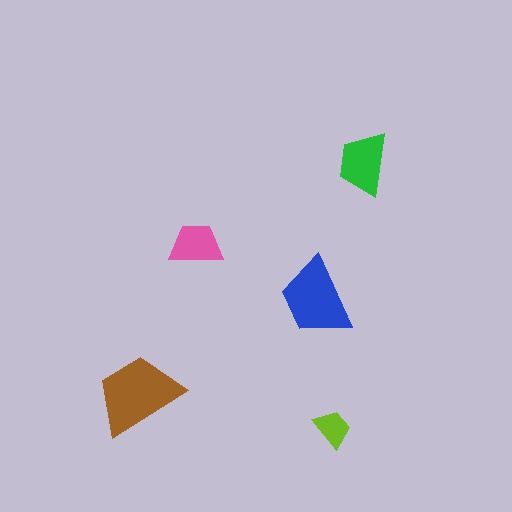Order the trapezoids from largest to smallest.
the brown one, the blue one, the green one, the pink one, the lime one.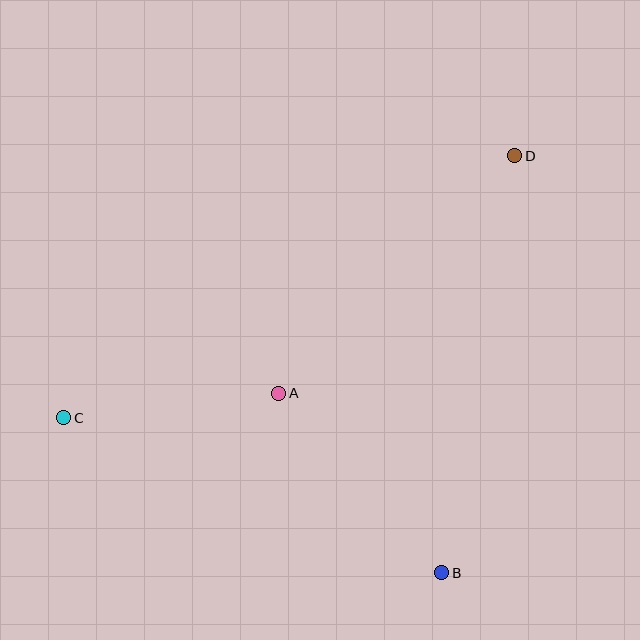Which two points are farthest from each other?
Points C and D are farthest from each other.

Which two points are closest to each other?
Points A and C are closest to each other.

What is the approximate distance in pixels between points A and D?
The distance between A and D is approximately 335 pixels.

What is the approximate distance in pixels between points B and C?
The distance between B and C is approximately 409 pixels.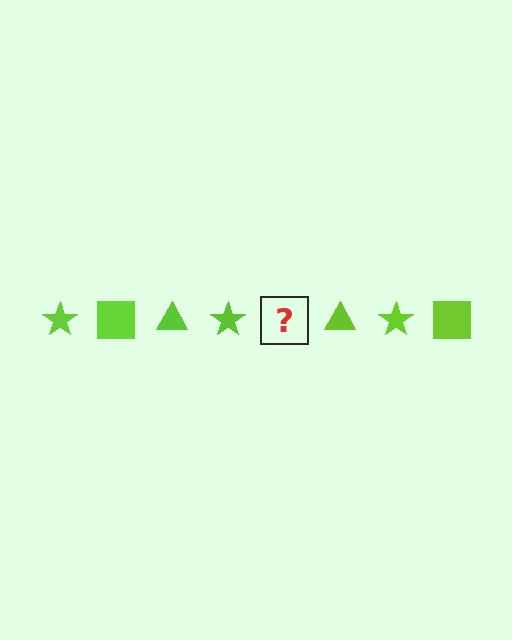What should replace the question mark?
The question mark should be replaced with a lime square.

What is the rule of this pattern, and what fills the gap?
The rule is that the pattern cycles through star, square, triangle shapes in lime. The gap should be filled with a lime square.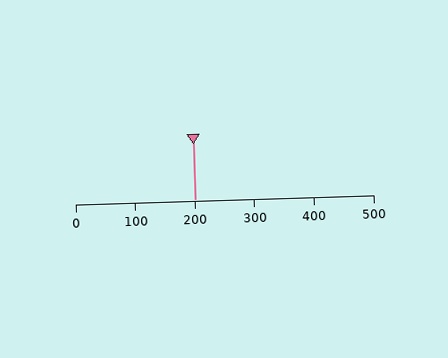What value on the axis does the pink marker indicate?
The marker indicates approximately 200.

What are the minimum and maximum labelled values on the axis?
The axis runs from 0 to 500.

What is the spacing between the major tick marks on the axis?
The major ticks are spaced 100 apart.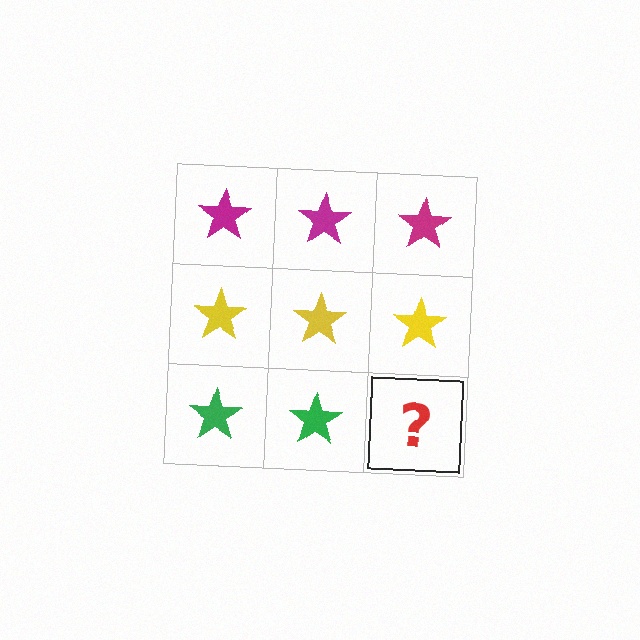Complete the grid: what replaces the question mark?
The question mark should be replaced with a green star.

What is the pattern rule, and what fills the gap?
The rule is that each row has a consistent color. The gap should be filled with a green star.